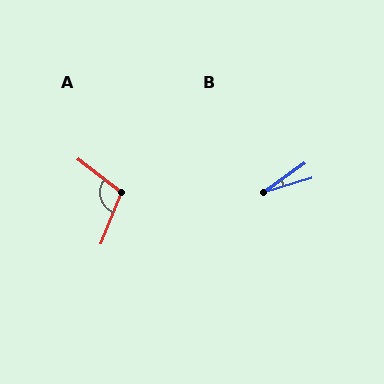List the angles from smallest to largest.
B (18°), A (106°).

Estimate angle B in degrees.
Approximately 18 degrees.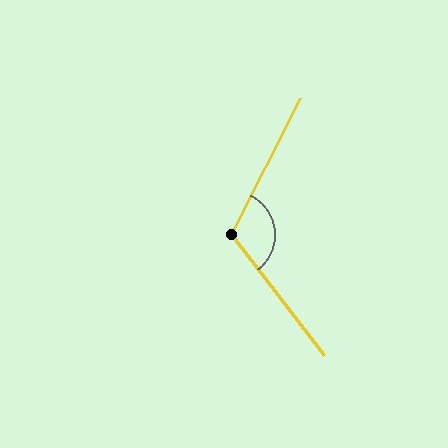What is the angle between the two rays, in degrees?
Approximately 116 degrees.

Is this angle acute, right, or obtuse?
It is obtuse.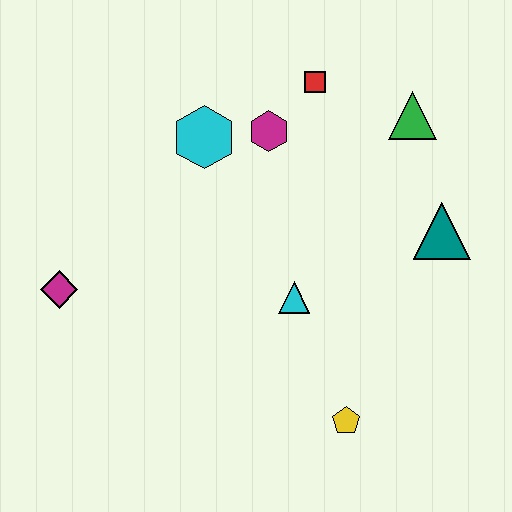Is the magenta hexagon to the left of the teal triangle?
Yes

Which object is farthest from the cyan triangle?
The magenta diamond is farthest from the cyan triangle.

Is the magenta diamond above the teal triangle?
No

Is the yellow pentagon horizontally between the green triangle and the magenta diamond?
Yes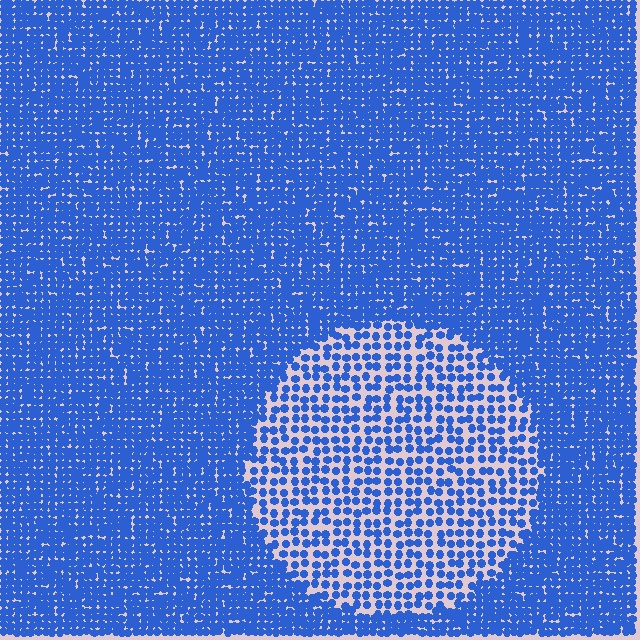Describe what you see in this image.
The image contains small blue elements arranged at two different densities. A circle-shaped region is visible where the elements are less densely packed than the surrounding area.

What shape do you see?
I see a circle.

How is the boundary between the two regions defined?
The boundary is defined by a change in element density (approximately 2.2x ratio). All elements are the same color, size, and shape.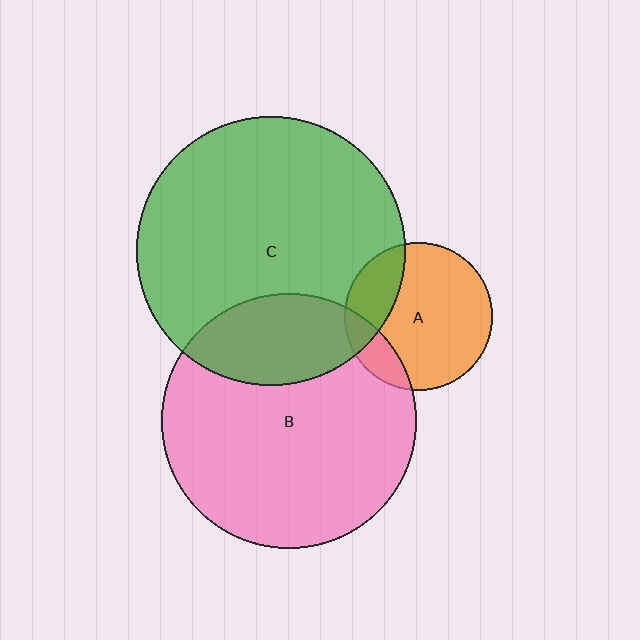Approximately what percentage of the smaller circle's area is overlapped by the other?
Approximately 25%.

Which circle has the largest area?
Circle C (green).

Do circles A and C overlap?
Yes.